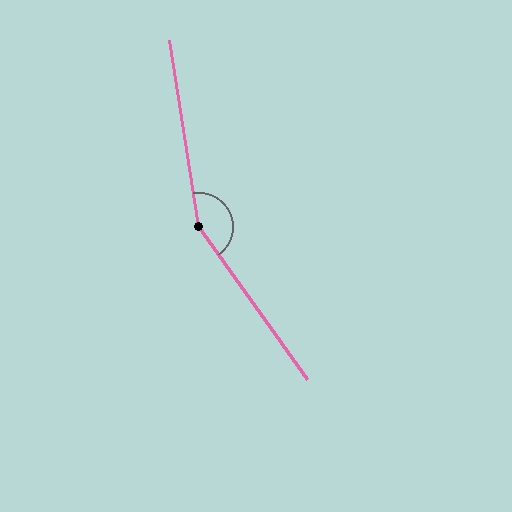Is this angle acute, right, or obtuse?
It is obtuse.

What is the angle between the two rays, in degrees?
Approximately 153 degrees.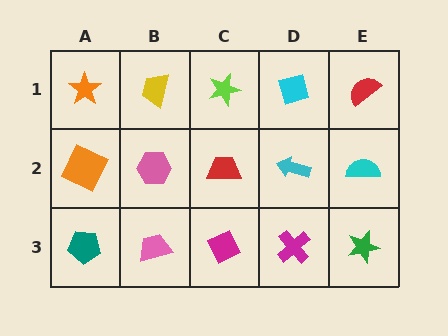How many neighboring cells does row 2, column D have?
4.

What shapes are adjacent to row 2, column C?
A lime star (row 1, column C), a magenta diamond (row 3, column C), a pink hexagon (row 2, column B), a cyan arrow (row 2, column D).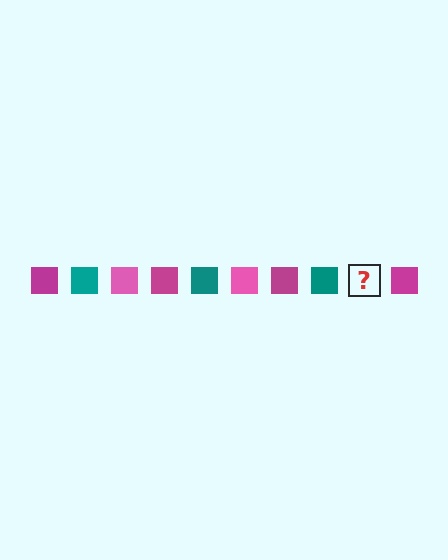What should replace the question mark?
The question mark should be replaced with a pink square.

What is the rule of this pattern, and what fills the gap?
The rule is that the pattern cycles through magenta, teal, pink squares. The gap should be filled with a pink square.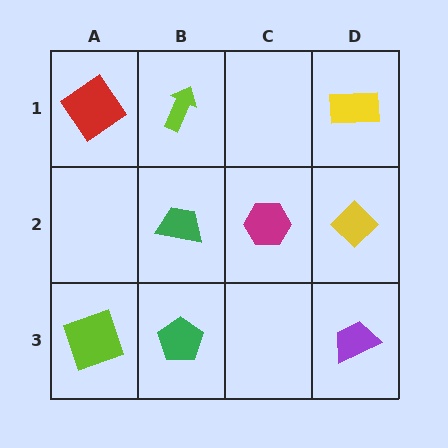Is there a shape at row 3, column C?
No, that cell is empty.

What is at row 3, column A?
A lime square.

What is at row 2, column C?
A magenta hexagon.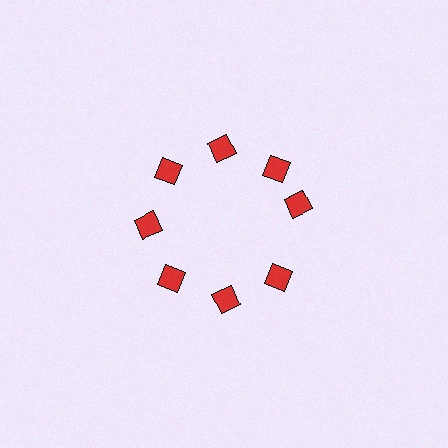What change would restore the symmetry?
The symmetry would be restored by rotating it back into even spacing with its neighbors so that all 8 diamonds sit at equal angles and equal distance from the center.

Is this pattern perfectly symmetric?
No. The 8 red diamonds are arranged in a ring, but one element near the 3 o'clock position is rotated out of alignment along the ring, breaking the 8-fold rotational symmetry.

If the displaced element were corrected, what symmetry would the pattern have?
It would have 8-fold rotational symmetry — the pattern would map onto itself every 45 degrees.